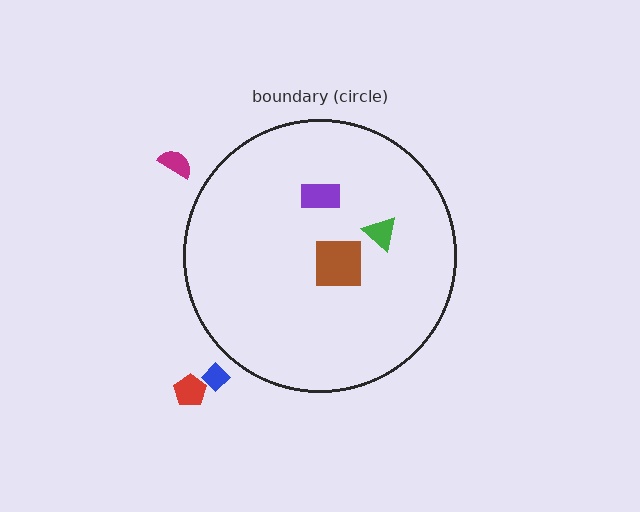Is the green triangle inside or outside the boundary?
Inside.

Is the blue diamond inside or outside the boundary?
Outside.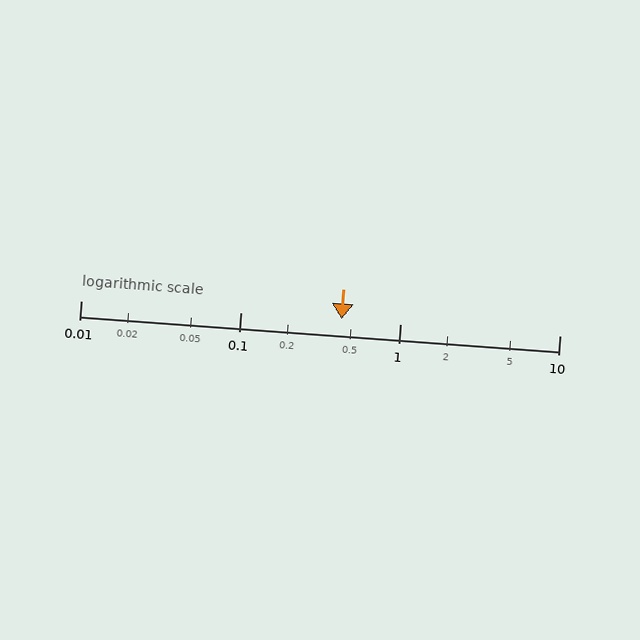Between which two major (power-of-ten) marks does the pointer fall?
The pointer is between 0.1 and 1.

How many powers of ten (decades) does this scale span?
The scale spans 3 decades, from 0.01 to 10.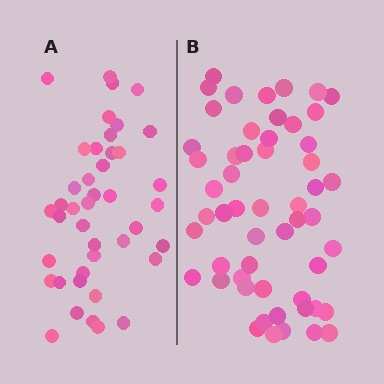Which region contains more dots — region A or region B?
Region B (the right region) has more dots.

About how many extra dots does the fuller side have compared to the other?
Region B has roughly 12 or so more dots than region A.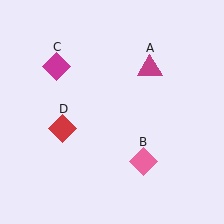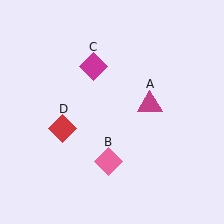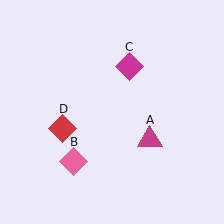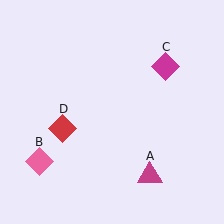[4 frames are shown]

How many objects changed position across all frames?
3 objects changed position: magenta triangle (object A), pink diamond (object B), magenta diamond (object C).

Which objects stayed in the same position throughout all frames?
Red diamond (object D) remained stationary.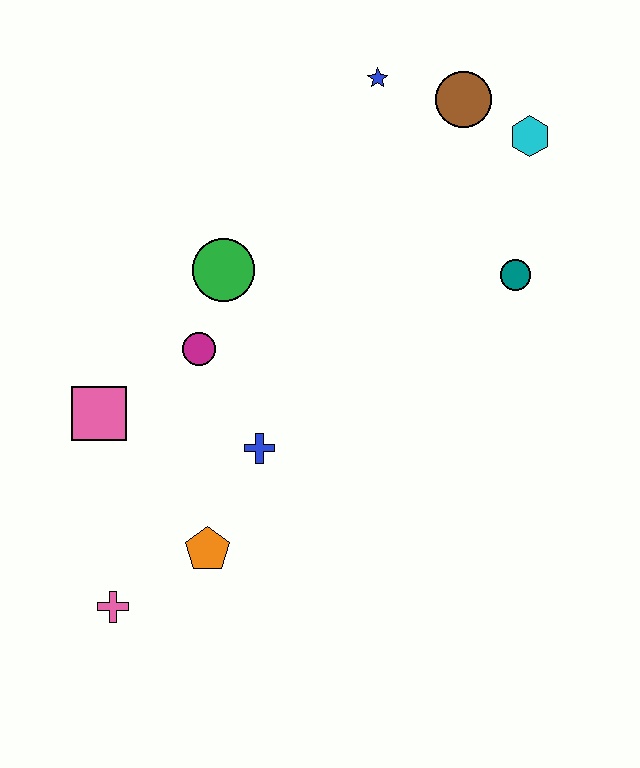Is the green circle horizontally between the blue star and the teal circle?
No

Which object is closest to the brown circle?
The cyan hexagon is closest to the brown circle.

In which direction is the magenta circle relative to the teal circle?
The magenta circle is to the left of the teal circle.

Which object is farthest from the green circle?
The pink cross is farthest from the green circle.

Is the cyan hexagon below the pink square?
No